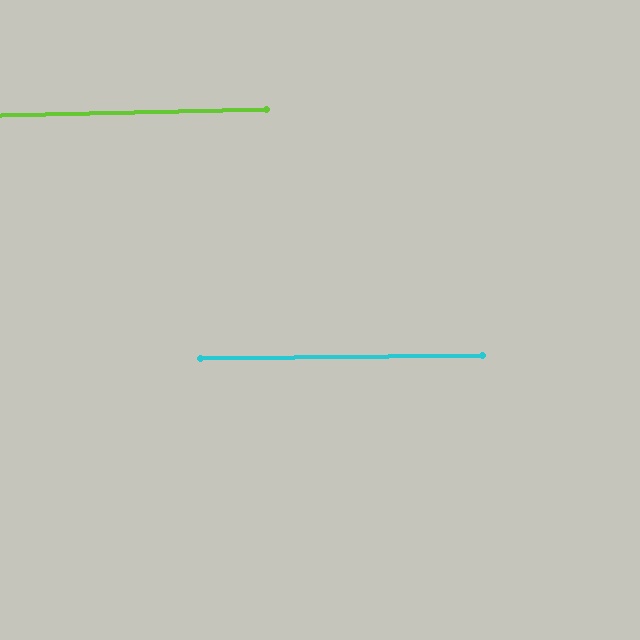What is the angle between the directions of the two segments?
Approximately 1 degree.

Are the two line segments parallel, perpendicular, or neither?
Parallel — their directions differ by only 0.5°.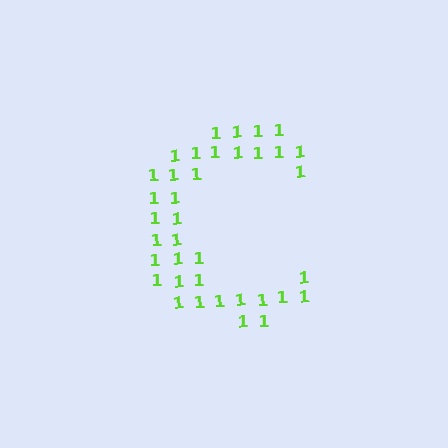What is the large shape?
The large shape is the letter C.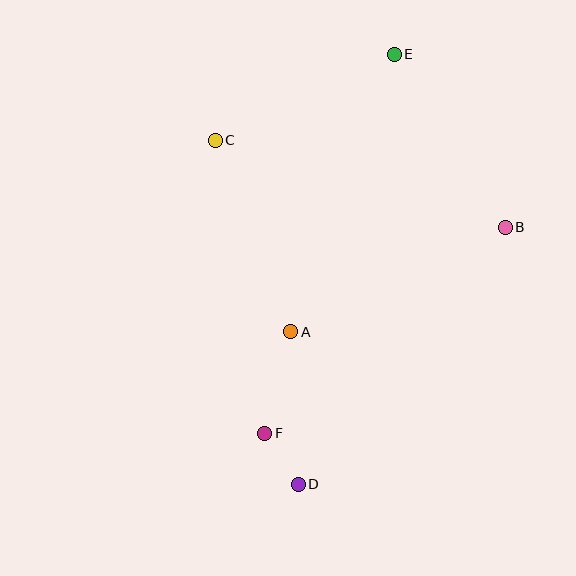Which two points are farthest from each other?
Points D and E are farthest from each other.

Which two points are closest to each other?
Points D and F are closest to each other.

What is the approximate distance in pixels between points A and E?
The distance between A and E is approximately 296 pixels.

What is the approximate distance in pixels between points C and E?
The distance between C and E is approximately 199 pixels.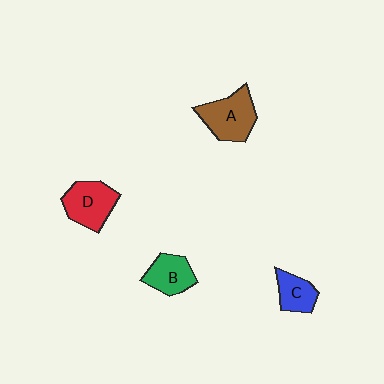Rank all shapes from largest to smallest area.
From largest to smallest: A (brown), D (red), B (green), C (blue).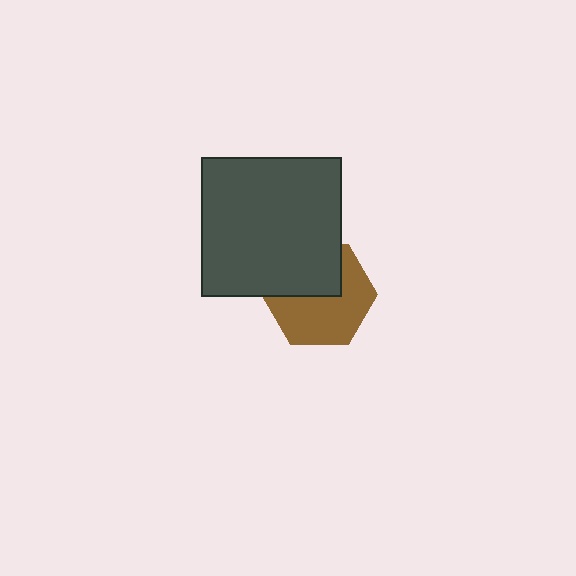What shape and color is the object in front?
The object in front is a dark gray square.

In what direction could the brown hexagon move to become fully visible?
The brown hexagon could move down. That would shift it out from behind the dark gray square entirely.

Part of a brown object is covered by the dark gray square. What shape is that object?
It is a hexagon.